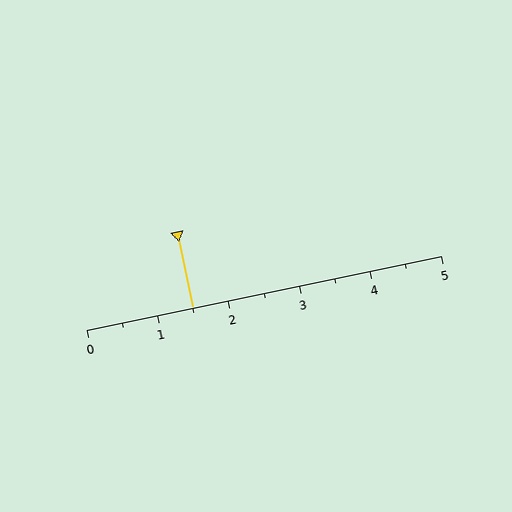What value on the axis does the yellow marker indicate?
The marker indicates approximately 1.5.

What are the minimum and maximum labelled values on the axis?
The axis runs from 0 to 5.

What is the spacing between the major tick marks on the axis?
The major ticks are spaced 1 apart.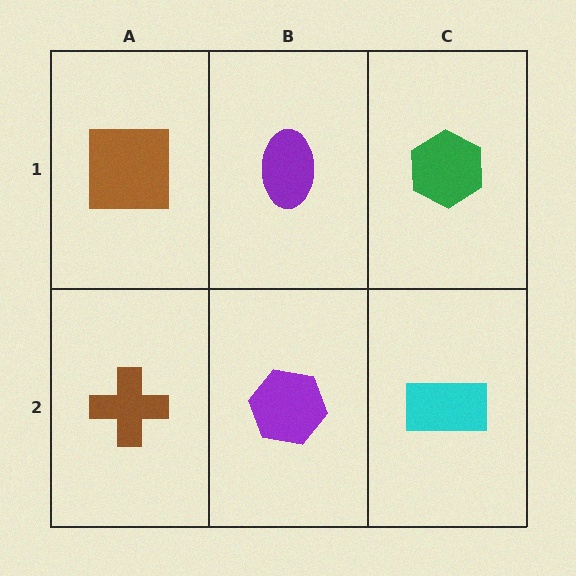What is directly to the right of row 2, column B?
A cyan rectangle.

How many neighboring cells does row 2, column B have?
3.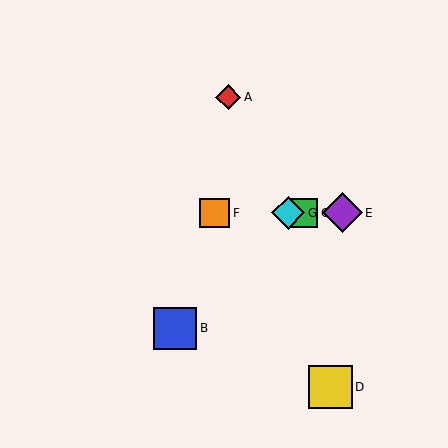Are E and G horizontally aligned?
Yes, both are at y≈213.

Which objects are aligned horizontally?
Objects C, E, F, G are aligned horizontally.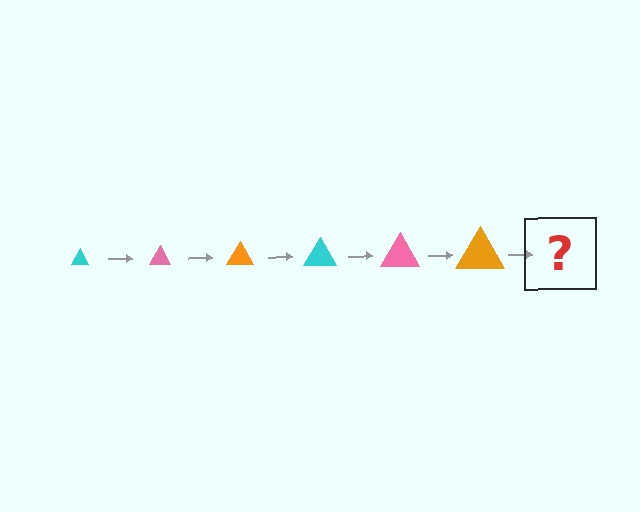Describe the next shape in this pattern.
It should be a cyan triangle, larger than the previous one.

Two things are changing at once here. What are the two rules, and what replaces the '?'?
The two rules are that the triangle grows larger each step and the color cycles through cyan, pink, and orange. The '?' should be a cyan triangle, larger than the previous one.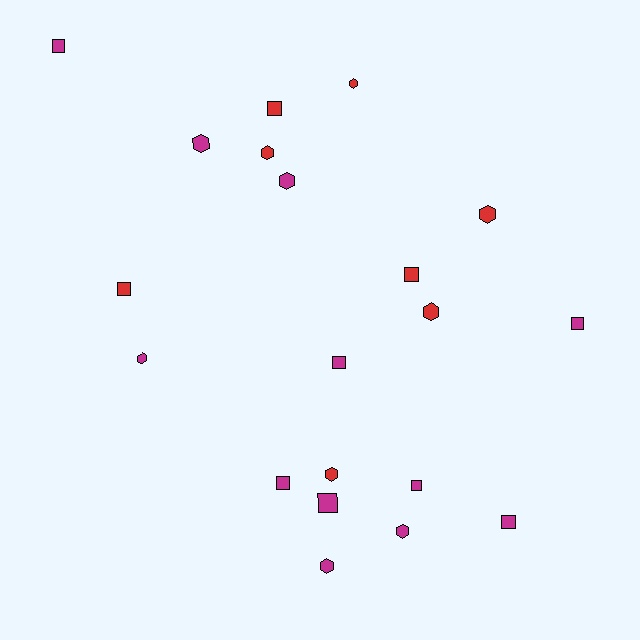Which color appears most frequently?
Magenta, with 12 objects.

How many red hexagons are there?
There are 5 red hexagons.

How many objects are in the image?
There are 20 objects.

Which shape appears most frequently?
Hexagon, with 10 objects.